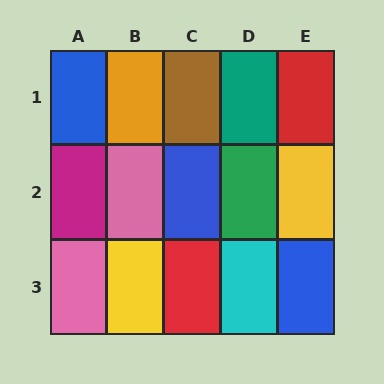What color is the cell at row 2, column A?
Magenta.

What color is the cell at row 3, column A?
Pink.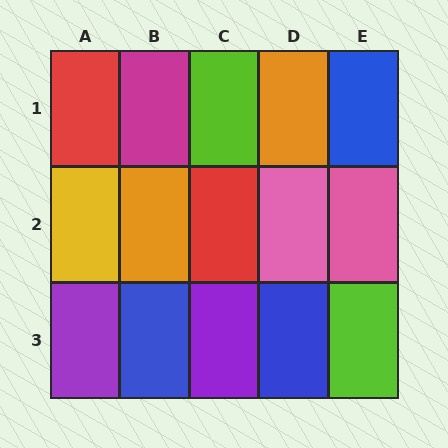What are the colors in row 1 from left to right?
Red, magenta, lime, orange, blue.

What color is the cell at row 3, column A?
Purple.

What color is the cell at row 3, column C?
Purple.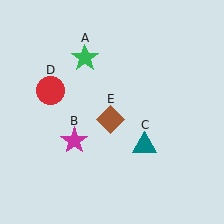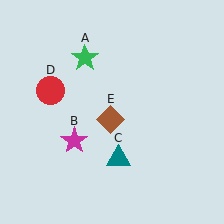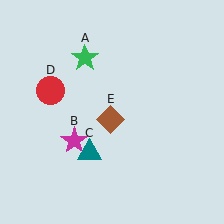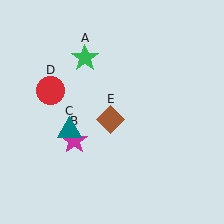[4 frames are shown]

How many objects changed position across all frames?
1 object changed position: teal triangle (object C).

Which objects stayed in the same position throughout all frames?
Green star (object A) and magenta star (object B) and red circle (object D) and brown diamond (object E) remained stationary.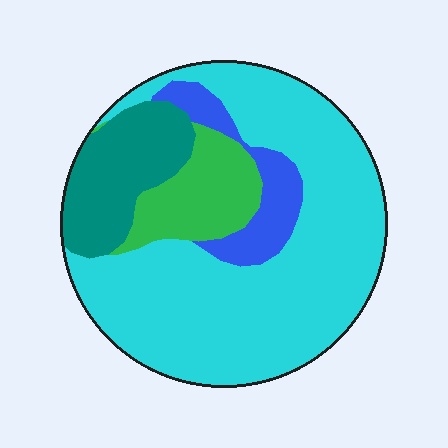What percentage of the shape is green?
Green covers around 10% of the shape.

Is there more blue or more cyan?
Cyan.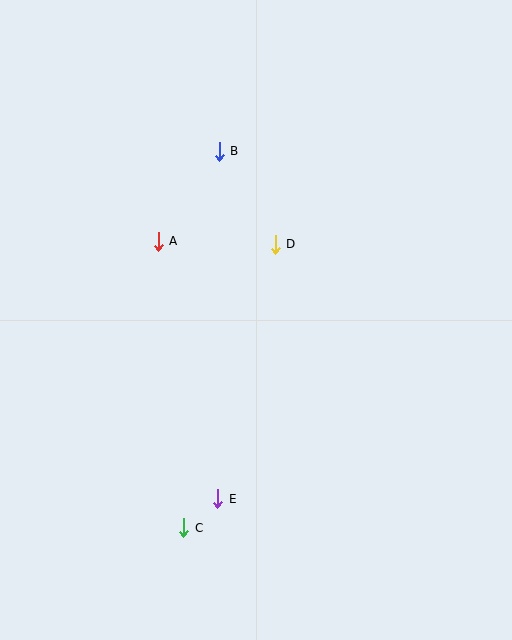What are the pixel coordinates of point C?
Point C is at (184, 528).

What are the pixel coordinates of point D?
Point D is at (275, 244).